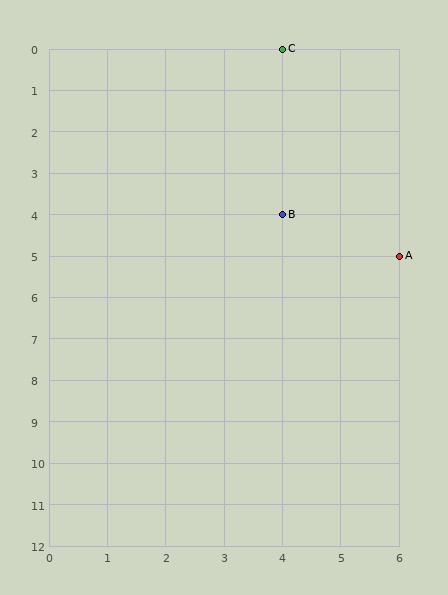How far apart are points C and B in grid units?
Points C and B are 4 rows apart.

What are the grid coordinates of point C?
Point C is at grid coordinates (4, 0).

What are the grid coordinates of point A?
Point A is at grid coordinates (6, 5).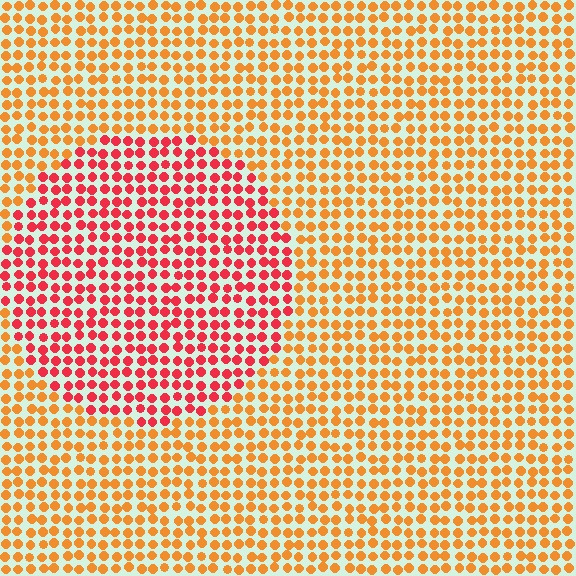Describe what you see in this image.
The image is filled with small orange elements in a uniform arrangement. A circle-shaped region is visible where the elements are tinted to a slightly different hue, forming a subtle color boundary.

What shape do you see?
I see a circle.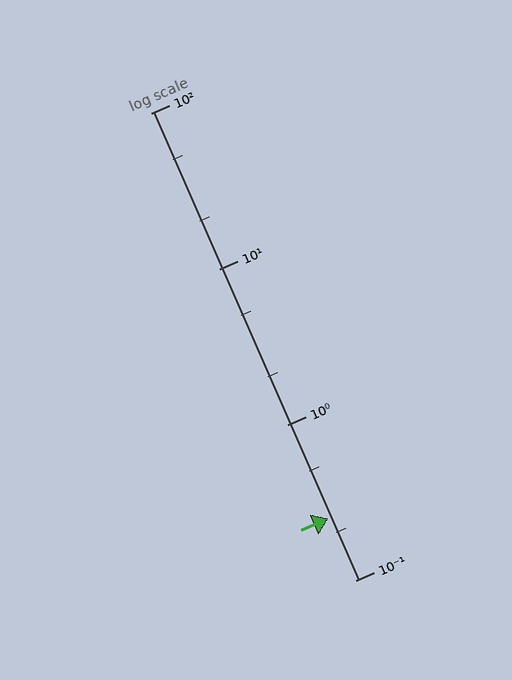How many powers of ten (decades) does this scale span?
The scale spans 3 decades, from 0.1 to 100.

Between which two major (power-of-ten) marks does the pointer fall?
The pointer is between 0.1 and 1.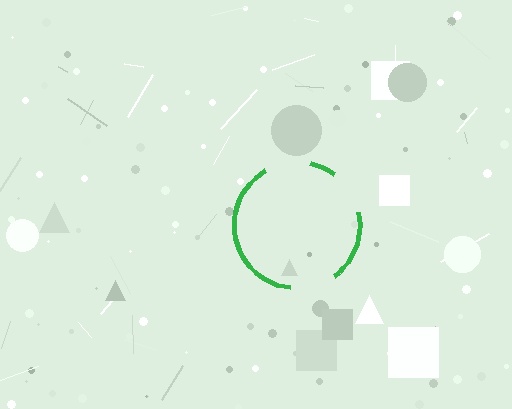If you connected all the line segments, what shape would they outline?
They would outline a circle.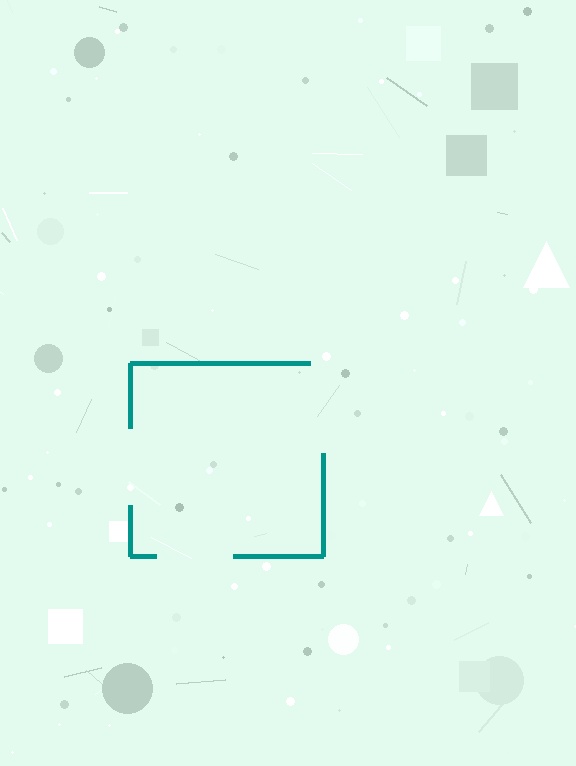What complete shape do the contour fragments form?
The contour fragments form a square.